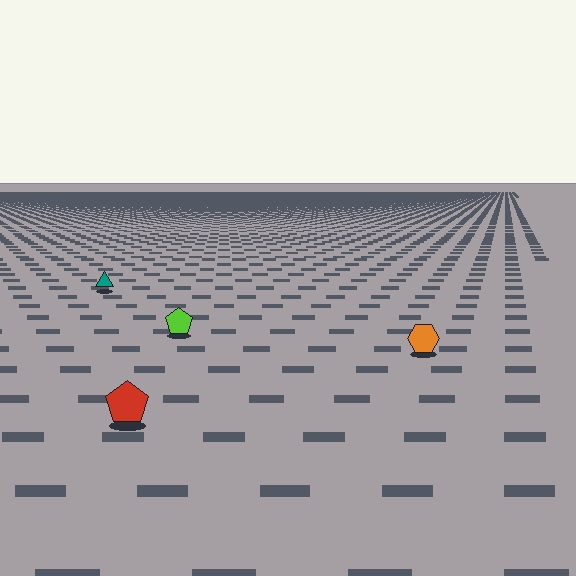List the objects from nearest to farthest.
From nearest to farthest: the red pentagon, the orange hexagon, the lime pentagon, the teal triangle.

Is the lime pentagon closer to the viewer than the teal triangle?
Yes. The lime pentagon is closer — you can tell from the texture gradient: the ground texture is coarser near it.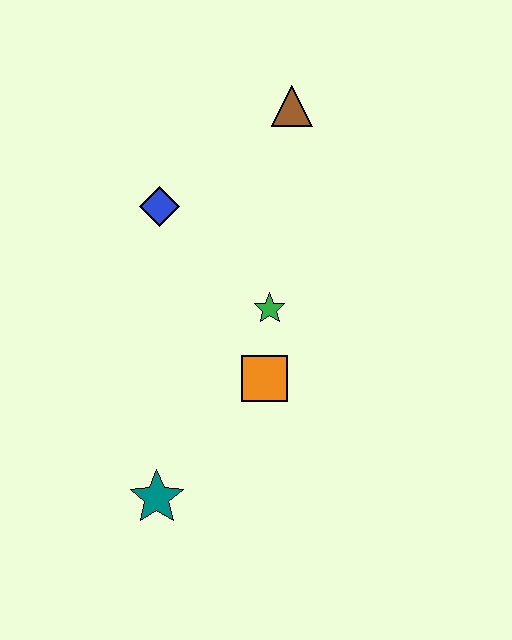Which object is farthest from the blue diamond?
The teal star is farthest from the blue diamond.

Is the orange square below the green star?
Yes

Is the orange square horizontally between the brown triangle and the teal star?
Yes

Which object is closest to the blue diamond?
The green star is closest to the blue diamond.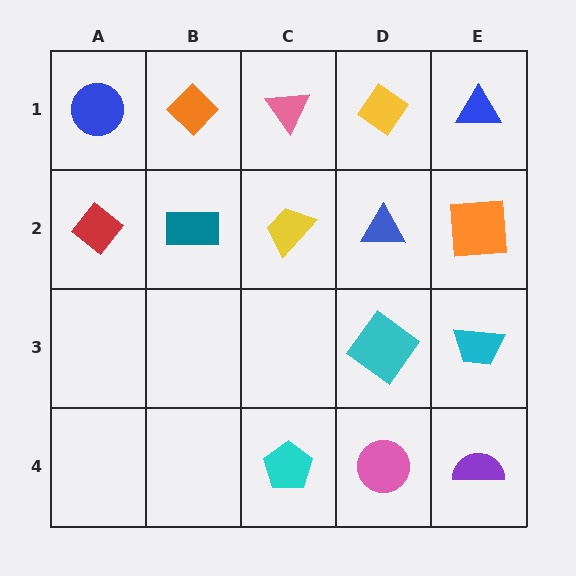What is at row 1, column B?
An orange diamond.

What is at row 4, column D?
A pink circle.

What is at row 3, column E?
A cyan trapezoid.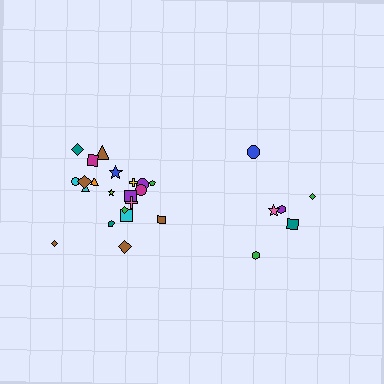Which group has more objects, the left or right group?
The left group.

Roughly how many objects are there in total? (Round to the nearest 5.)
Roughly 30 objects in total.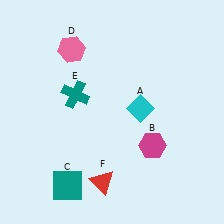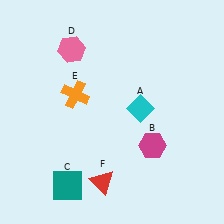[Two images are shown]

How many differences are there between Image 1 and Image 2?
There is 1 difference between the two images.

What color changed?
The cross (E) changed from teal in Image 1 to orange in Image 2.